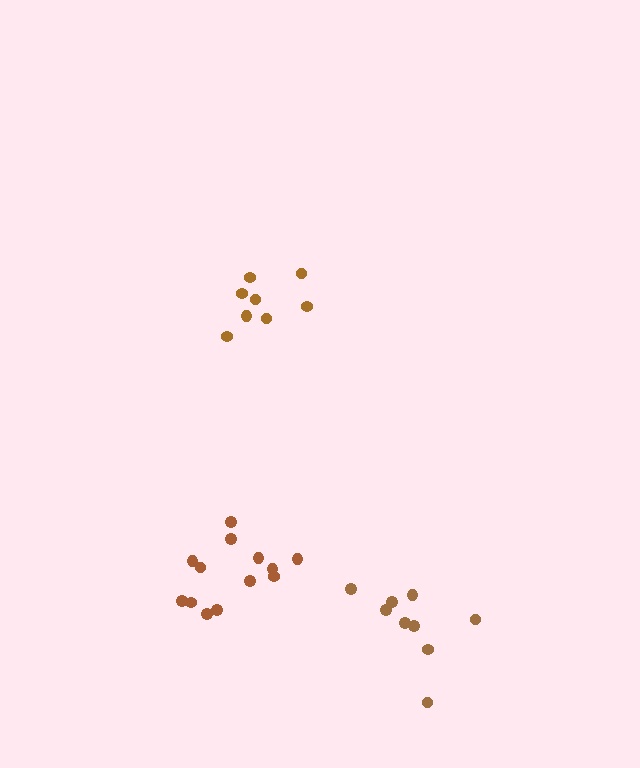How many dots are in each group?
Group 1: 8 dots, Group 2: 9 dots, Group 3: 13 dots (30 total).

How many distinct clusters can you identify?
There are 3 distinct clusters.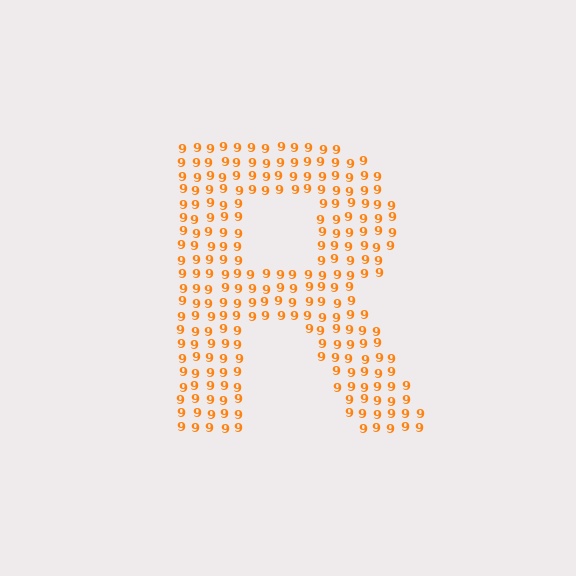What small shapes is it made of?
It is made of small digit 9's.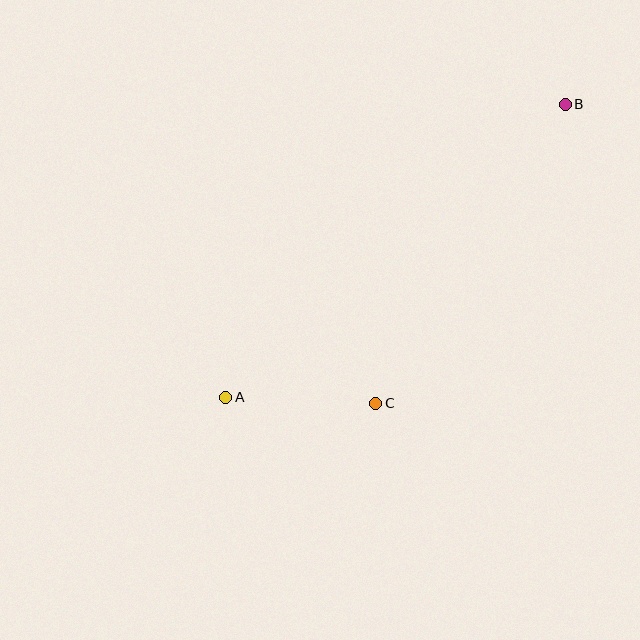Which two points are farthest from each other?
Points A and B are farthest from each other.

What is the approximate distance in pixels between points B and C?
The distance between B and C is approximately 354 pixels.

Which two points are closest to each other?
Points A and C are closest to each other.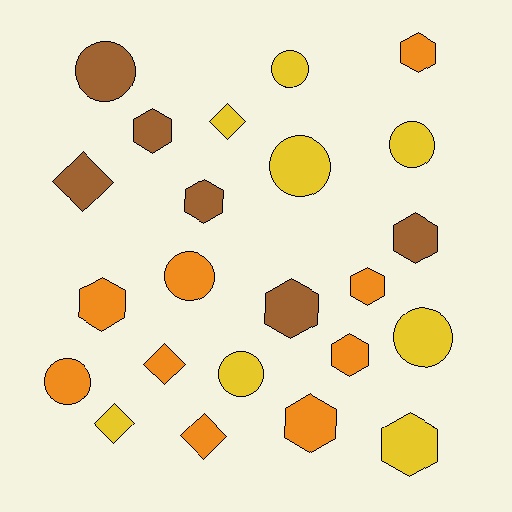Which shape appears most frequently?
Hexagon, with 10 objects.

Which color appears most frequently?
Orange, with 9 objects.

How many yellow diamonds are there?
There are 2 yellow diamonds.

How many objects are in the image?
There are 23 objects.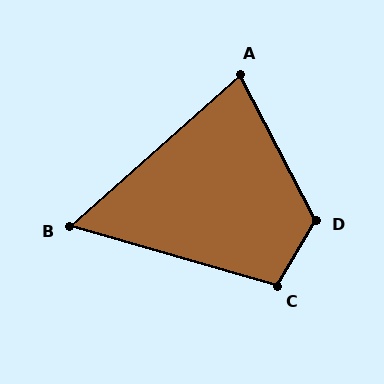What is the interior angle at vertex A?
Approximately 76 degrees (acute).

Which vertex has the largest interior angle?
D, at approximately 122 degrees.